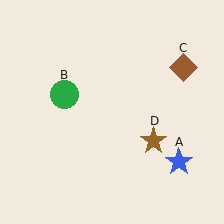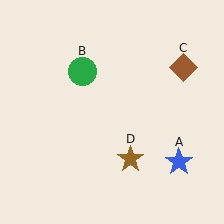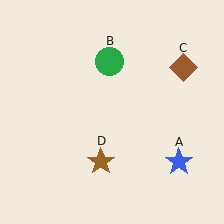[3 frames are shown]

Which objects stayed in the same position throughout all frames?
Blue star (object A) and brown diamond (object C) remained stationary.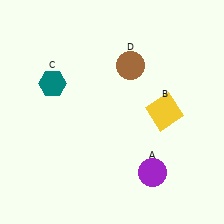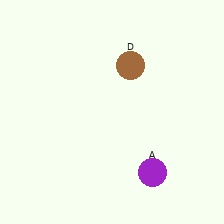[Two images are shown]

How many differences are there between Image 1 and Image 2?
There are 2 differences between the two images.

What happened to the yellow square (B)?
The yellow square (B) was removed in Image 2. It was in the top-right area of Image 1.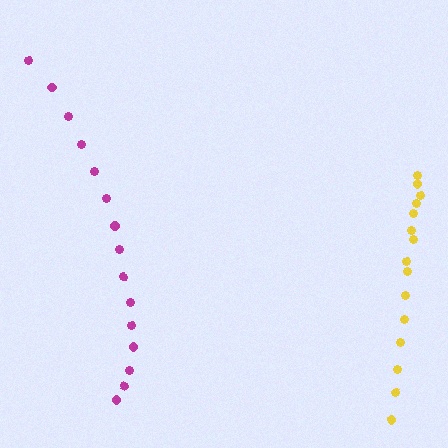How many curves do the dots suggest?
There are 2 distinct paths.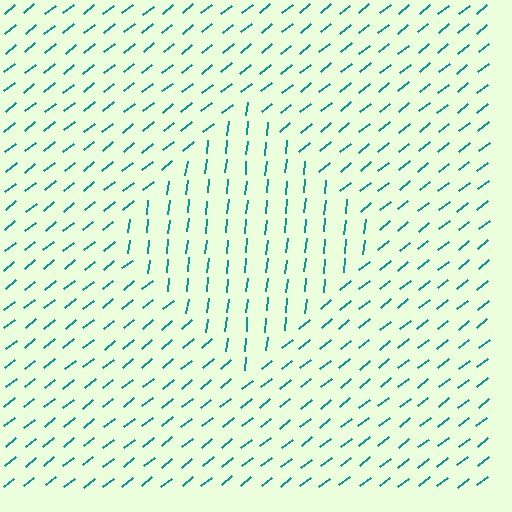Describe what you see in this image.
The image is filled with small teal line segments. A diamond region in the image has lines oriented differently from the surrounding lines, creating a visible texture boundary.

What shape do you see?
I see a diamond.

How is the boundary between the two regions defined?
The boundary is defined purely by a change in line orientation (approximately 45 degrees difference). All lines are the same color and thickness.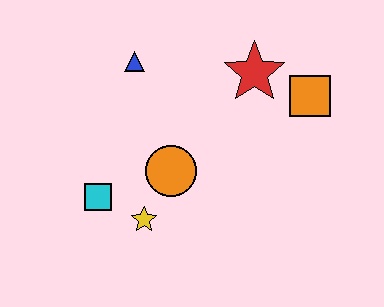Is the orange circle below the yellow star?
No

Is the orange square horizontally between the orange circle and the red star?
No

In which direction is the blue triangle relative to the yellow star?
The blue triangle is above the yellow star.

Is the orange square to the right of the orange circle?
Yes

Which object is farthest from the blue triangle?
The orange square is farthest from the blue triangle.